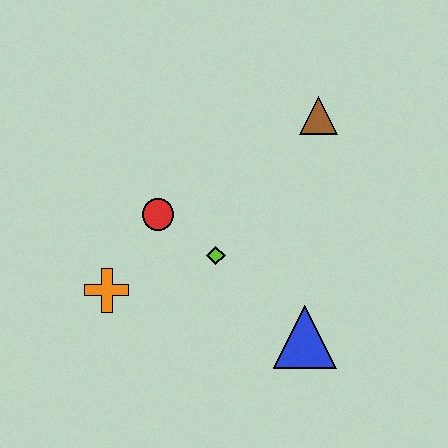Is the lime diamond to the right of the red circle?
Yes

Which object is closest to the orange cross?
The red circle is closest to the orange cross.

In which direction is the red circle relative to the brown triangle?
The red circle is to the left of the brown triangle.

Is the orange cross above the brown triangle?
No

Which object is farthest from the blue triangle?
The brown triangle is farthest from the blue triangle.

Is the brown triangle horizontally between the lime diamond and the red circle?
No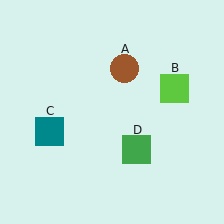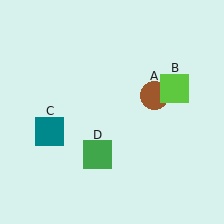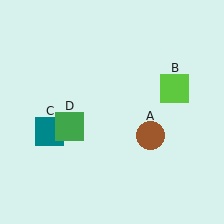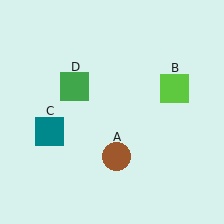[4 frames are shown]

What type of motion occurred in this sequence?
The brown circle (object A), green square (object D) rotated clockwise around the center of the scene.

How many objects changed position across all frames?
2 objects changed position: brown circle (object A), green square (object D).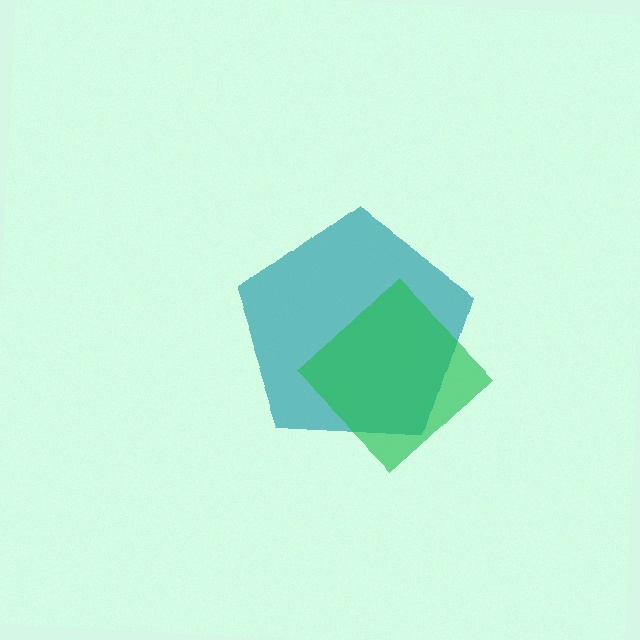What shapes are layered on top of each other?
The layered shapes are: a teal pentagon, a green diamond.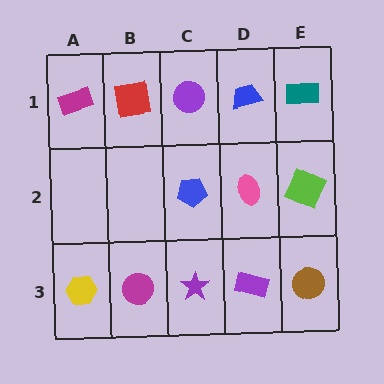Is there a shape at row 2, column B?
No, that cell is empty.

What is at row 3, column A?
A yellow hexagon.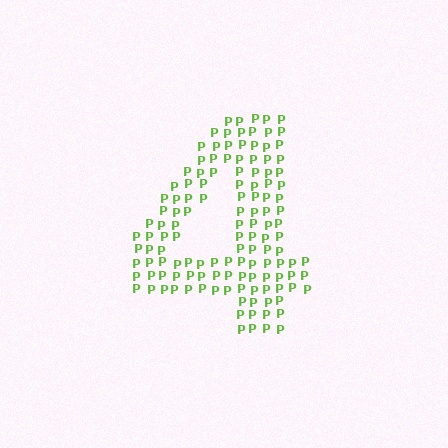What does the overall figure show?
The overall figure shows the digit 4.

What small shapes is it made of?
It is made of small letter P's.